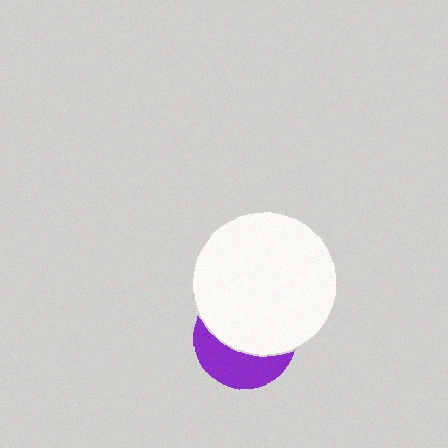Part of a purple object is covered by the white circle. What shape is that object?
It is a circle.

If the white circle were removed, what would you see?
You would see the complete purple circle.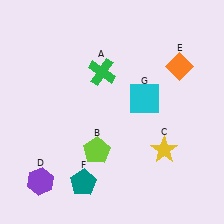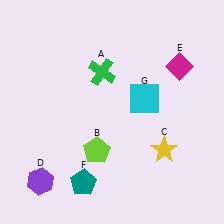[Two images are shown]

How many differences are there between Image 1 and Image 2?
There is 1 difference between the two images.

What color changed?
The diamond (E) changed from orange in Image 1 to magenta in Image 2.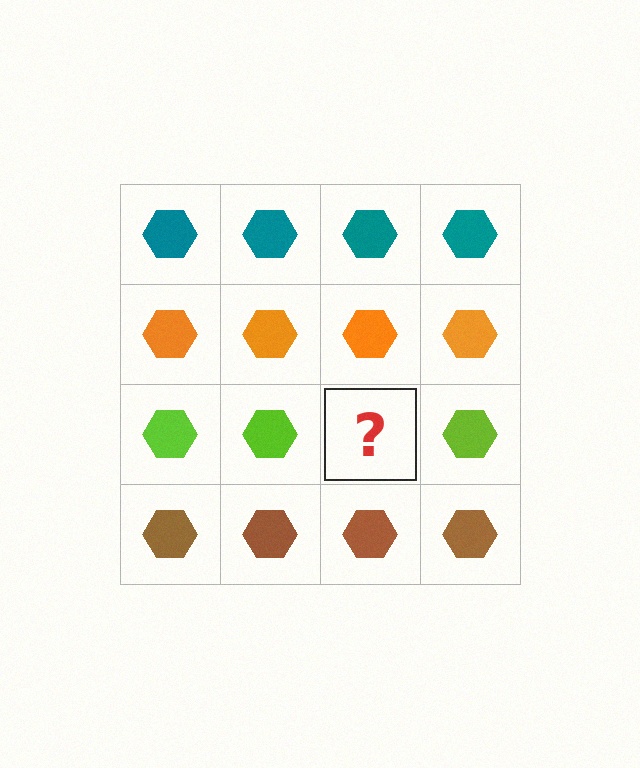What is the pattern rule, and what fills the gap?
The rule is that each row has a consistent color. The gap should be filled with a lime hexagon.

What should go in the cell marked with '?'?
The missing cell should contain a lime hexagon.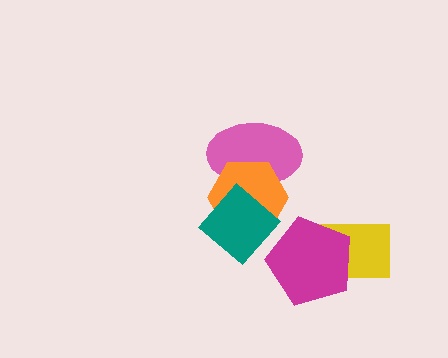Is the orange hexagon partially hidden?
Yes, it is partially covered by another shape.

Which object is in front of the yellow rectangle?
The magenta pentagon is in front of the yellow rectangle.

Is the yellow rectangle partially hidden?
Yes, it is partially covered by another shape.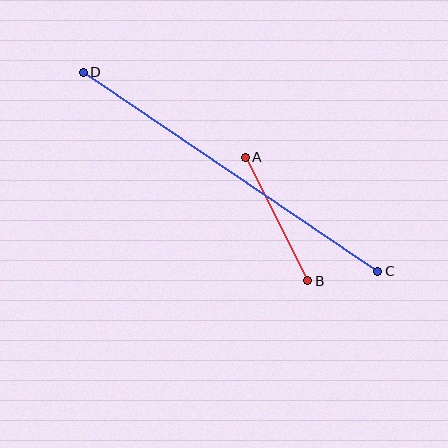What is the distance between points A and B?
The distance is approximately 138 pixels.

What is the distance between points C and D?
The distance is approximately 355 pixels.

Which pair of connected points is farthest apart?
Points C and D are farthest apart.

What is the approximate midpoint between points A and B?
The midpoint is at approximately (276, 219) pixels.